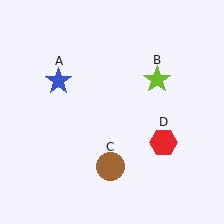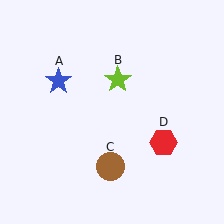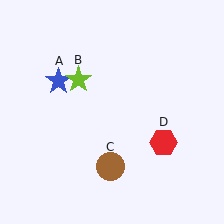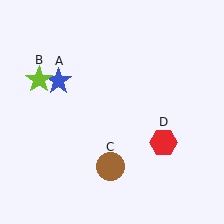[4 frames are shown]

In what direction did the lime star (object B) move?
The lime star (object B) moved left.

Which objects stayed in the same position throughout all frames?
Blue star (object A) and brown circle (object C) and red hexagon (object D) remained stationary.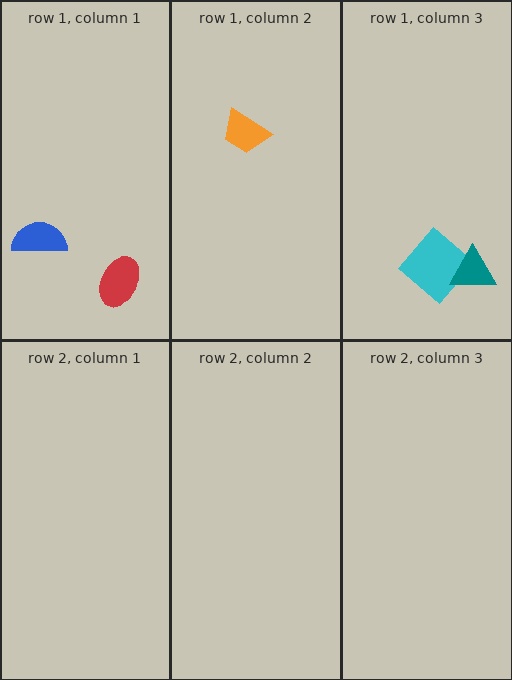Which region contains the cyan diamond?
The row 1, column 3 region.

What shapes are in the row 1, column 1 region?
The blue semicircle, the red ellipse.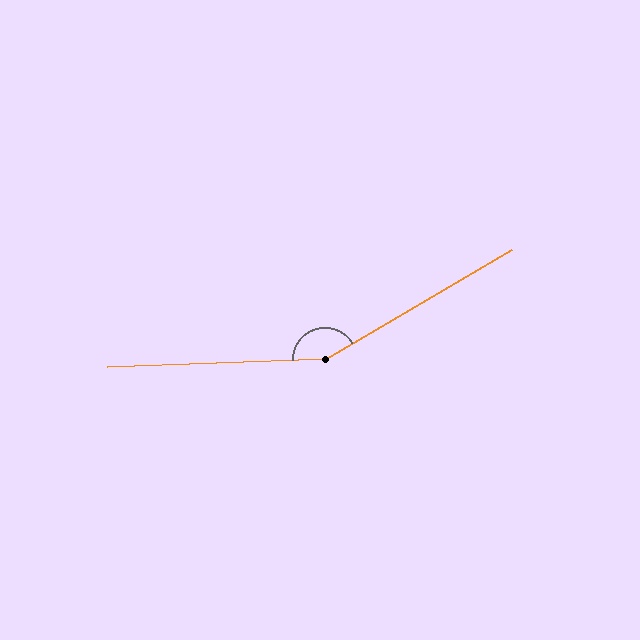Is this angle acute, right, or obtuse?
It is obtuse.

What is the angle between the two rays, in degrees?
Approximately 152 degrees.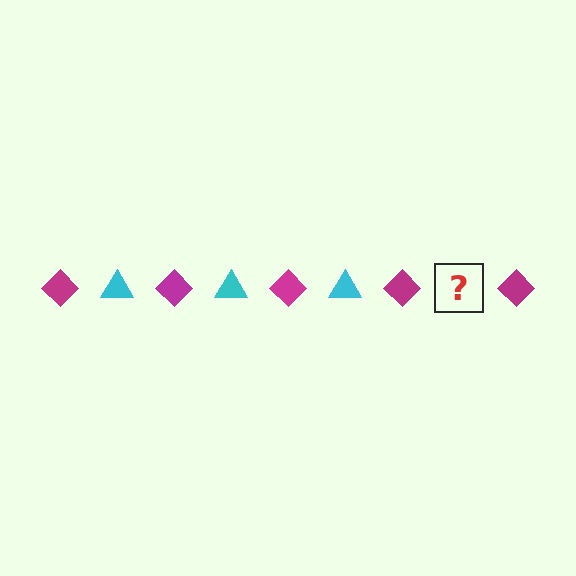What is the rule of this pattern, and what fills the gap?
The rule is that the pattern alternates between magenta diamond and cyan triangle. The gap should be filled with a cyan triangle.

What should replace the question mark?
The question mark should be replaced with a cyan triangle.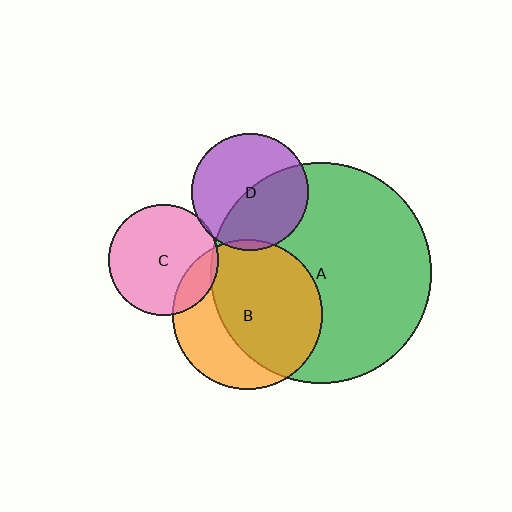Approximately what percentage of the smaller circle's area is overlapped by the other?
Approximately 5%.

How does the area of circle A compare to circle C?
Approximately 4.0 times.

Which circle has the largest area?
Circle A (green).